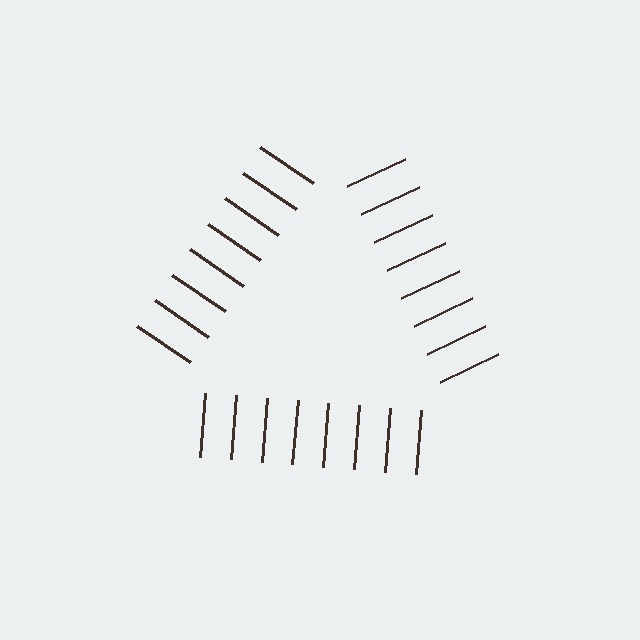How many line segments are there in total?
24 — 8 along each of the 3 edges.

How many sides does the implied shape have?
3 sides — the line-ends trace a triangle.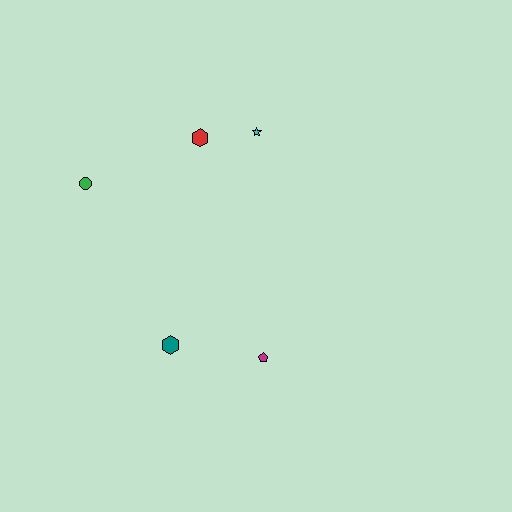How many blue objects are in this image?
There are no blue objects.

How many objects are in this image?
There are 5 objects.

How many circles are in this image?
There is 1 circle.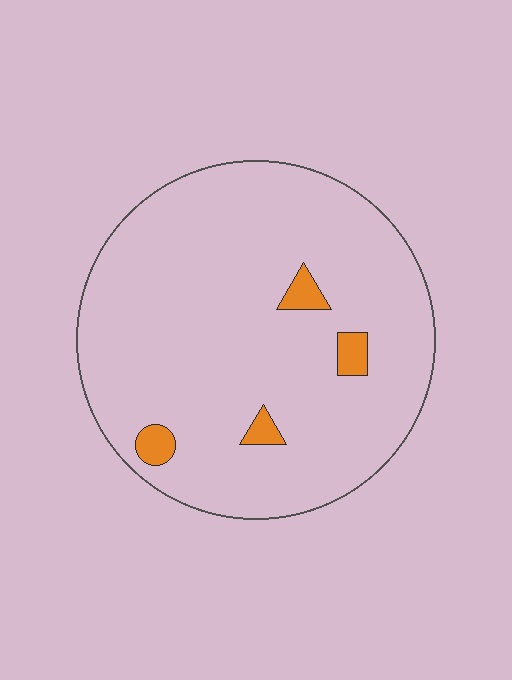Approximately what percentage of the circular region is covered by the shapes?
Approximately 5%.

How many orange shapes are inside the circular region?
4.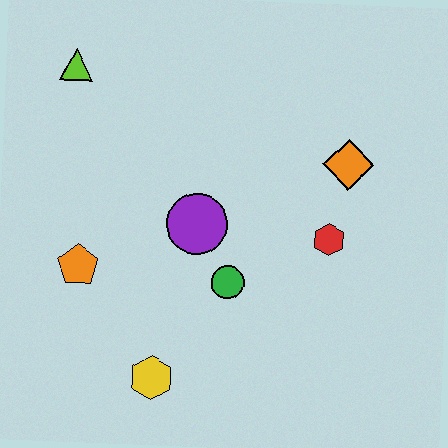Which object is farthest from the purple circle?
The lime triangle is farthest from the purple circle.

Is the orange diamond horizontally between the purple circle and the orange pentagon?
No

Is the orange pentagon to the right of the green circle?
No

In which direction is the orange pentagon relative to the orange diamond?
The orange pentagon is to the left of the orange diamond.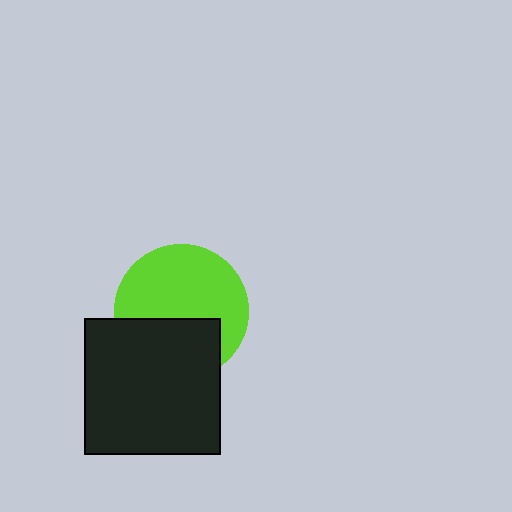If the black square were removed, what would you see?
You would see the complete lime circle.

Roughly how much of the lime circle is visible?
About half of it is visible (roughly 62%).